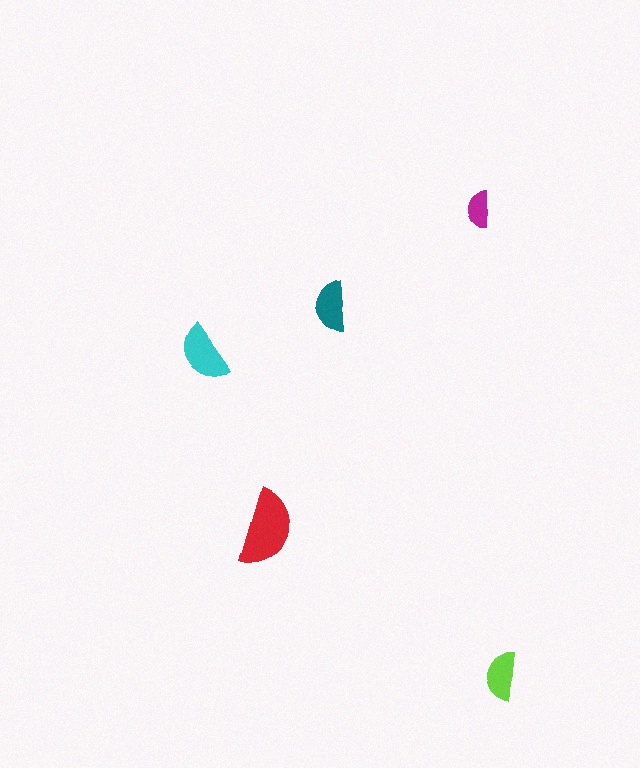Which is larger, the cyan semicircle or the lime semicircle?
The cyan one.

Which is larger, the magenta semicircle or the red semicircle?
The red one.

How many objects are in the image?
There are 5 objects in the image.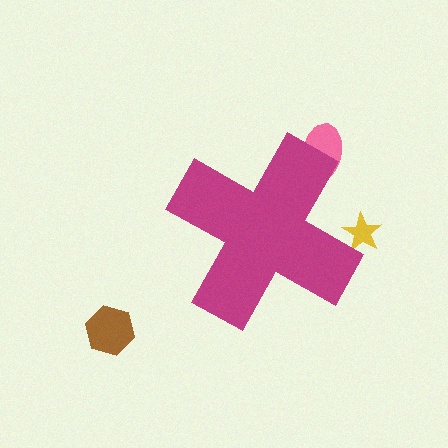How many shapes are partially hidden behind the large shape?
2 shapes are partially hidden.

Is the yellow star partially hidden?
Yes, the yellow star is partially hidden behind the magenta cross.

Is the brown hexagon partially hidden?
No, the brown hexagon is fully visible.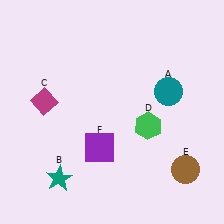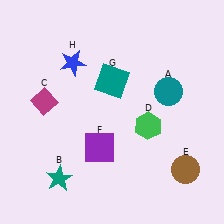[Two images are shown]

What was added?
A teal square (G), a blue star (H) were added in Image 2.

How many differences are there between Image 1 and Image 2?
There are 2 differences between the two images.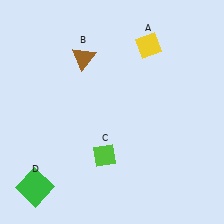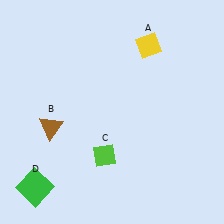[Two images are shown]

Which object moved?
The brown triangle (B) moved down.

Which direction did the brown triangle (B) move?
The brown triangle (B) moved down.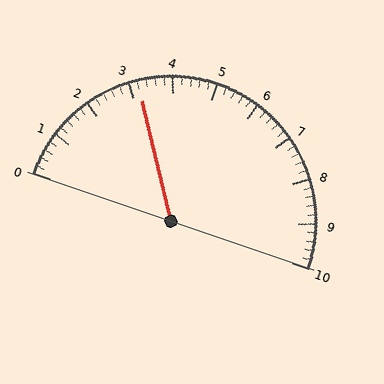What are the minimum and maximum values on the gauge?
The gauge ranges from 0 to 10.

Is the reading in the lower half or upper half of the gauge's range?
The reading is in the lower half of the range (0 to 10).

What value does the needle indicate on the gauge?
The needle indicates approximately 3.2.